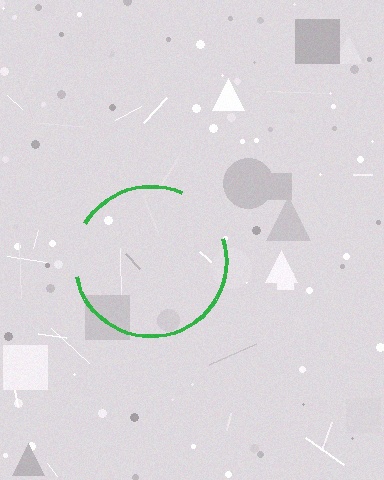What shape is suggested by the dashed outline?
The dashed outline suggests a circle.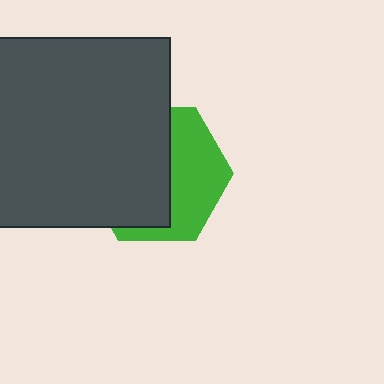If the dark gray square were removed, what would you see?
You would see the complete green hexagon.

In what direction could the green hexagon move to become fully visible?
The green hexagon could move right. That would shift it out from behind the dark gray square entirely.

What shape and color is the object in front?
The object in front is a dark gray square.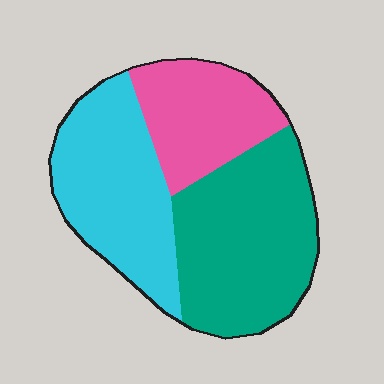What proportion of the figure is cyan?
Cyan takes up about one third (1/3) of the figure.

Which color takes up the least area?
Pink, at roughly 25%.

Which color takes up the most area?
Teal, at roughly 40%.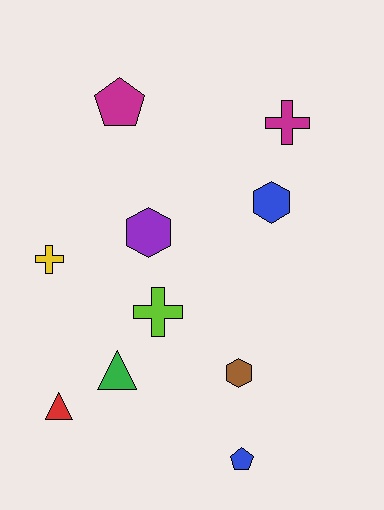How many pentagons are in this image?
There are 2 pentagons.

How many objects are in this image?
There are 10 objects.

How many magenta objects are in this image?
There are 2 magenta objects.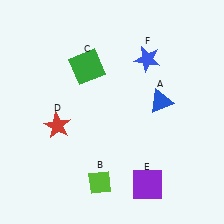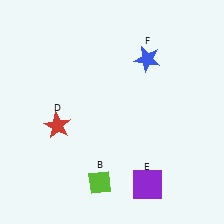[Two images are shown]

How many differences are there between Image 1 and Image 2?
There are 2 differences between the two images.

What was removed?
The blue triangle (A), the green square (C) were removed in Image 2.